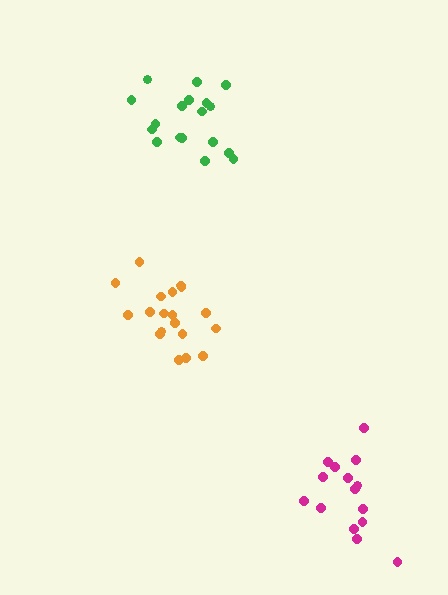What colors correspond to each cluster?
The clusters are colored: green, orange, magenta.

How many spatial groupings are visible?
There are 3 spatial groupings.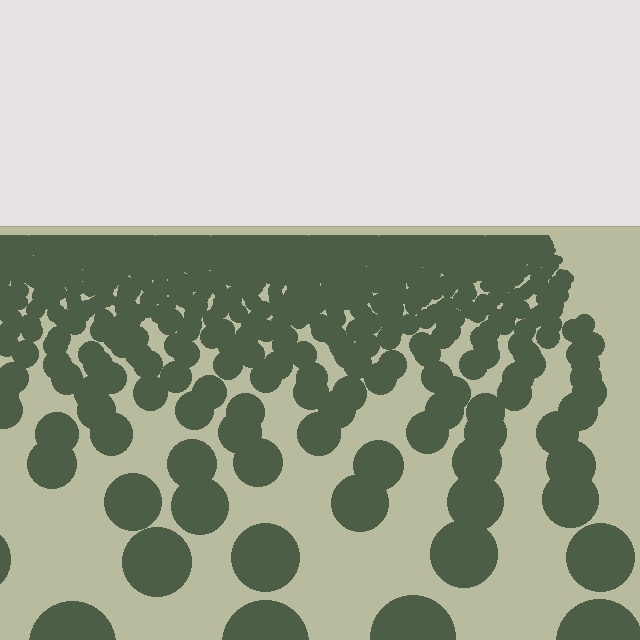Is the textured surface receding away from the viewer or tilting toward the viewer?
The surface is receding away from the viewer. Texture elements get smaller and denser toward the top.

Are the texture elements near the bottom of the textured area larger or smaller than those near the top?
Larger. Near the bottom, elements are closer to the viewer and appear at a bigger on-screen size.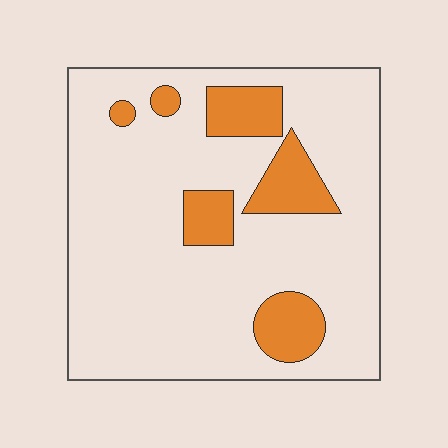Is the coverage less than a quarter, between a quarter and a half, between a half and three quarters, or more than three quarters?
Less than a quarter.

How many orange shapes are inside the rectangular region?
6.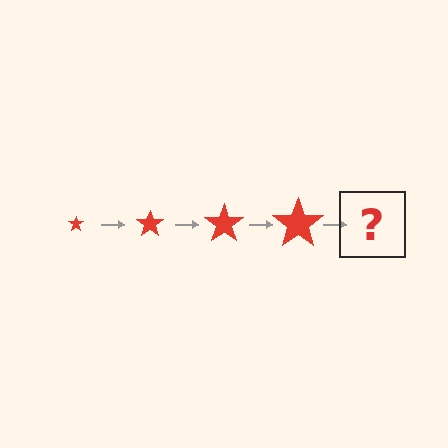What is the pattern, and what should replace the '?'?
The pattern is that the star gets progressively larger each step. The '?' should be a red star, larger than the previous one.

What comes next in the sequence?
The next element should be a red star, larger than the previous one.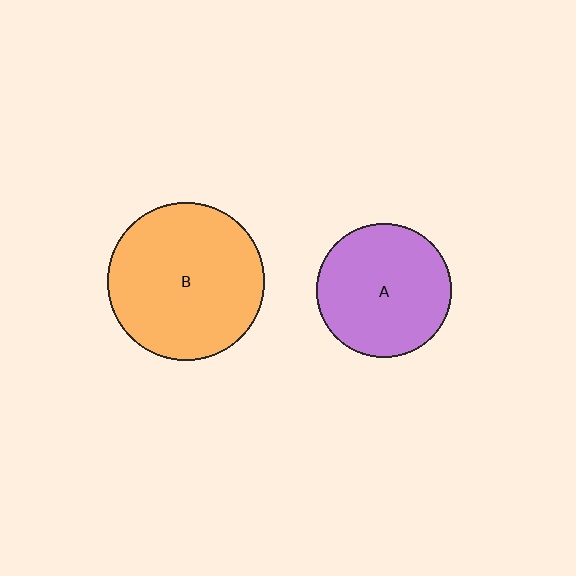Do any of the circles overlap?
No, none of the circles overlap.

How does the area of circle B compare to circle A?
Approximately 1.4 times.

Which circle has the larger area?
Circle B (orange).